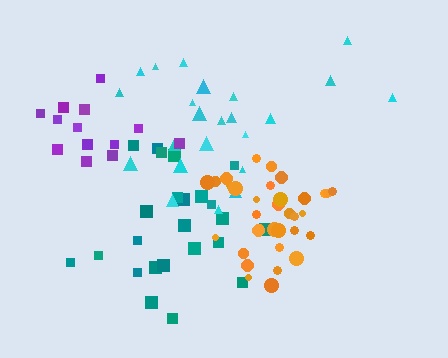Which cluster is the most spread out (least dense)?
Cyan.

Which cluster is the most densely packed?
Orange.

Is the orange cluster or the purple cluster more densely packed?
Orange.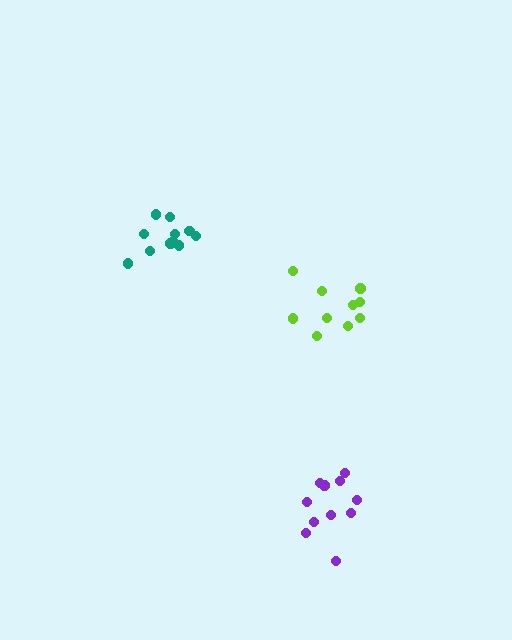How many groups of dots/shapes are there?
There are 3 groups.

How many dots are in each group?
Group 1: 10 dots, Group 2: 11 dots, Group 3: 11 dots (32 total).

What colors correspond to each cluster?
The clusters are colored: lime, teal, purple.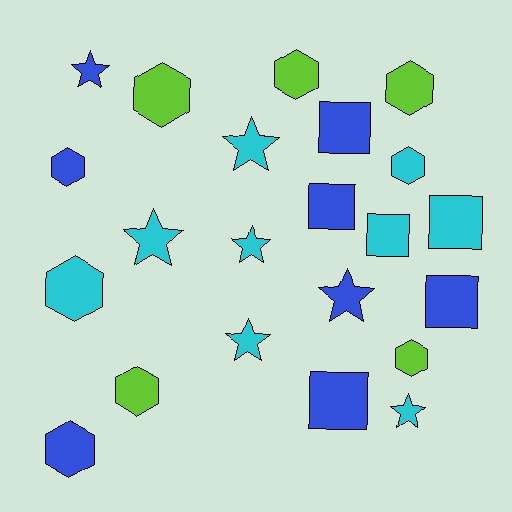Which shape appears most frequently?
Hexagon, with 9 objects.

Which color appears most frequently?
Cyan, with 9 objects.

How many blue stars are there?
There are 2 blue stars.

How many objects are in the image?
There are 22 objects.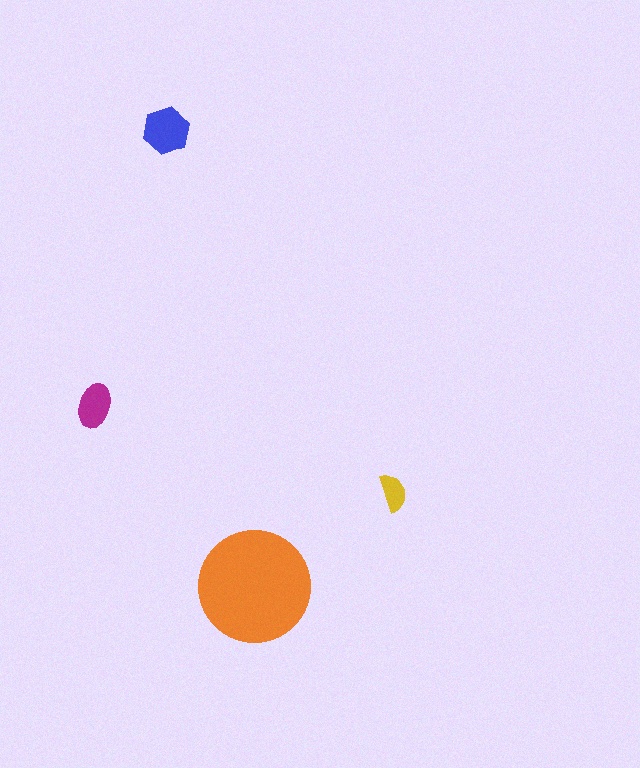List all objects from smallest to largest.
The yellow semicircle, the magenta ellipse, the blue hexagon, the orange circle.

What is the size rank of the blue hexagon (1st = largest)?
2nd.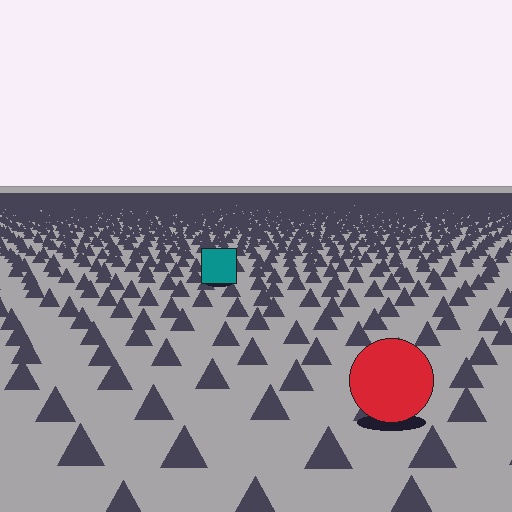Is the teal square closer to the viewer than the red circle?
No. The red circle is closer — you can tell from the texture gradient: the ground texture is coarser near it.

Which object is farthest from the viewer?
The teal square is farthest from the viewer. It appears smaller and the ground texture around it is denser.